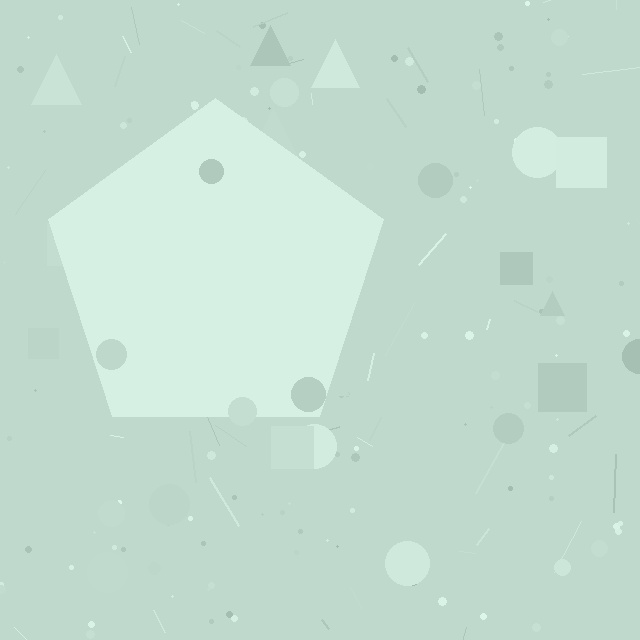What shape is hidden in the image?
A pentagon is hidden in the image.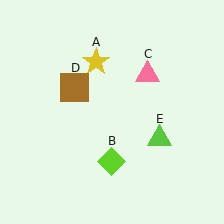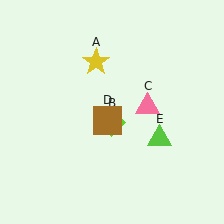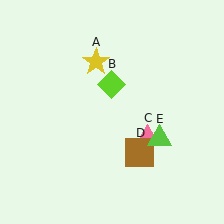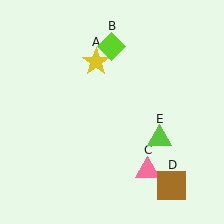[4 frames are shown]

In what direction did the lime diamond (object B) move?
The lime diamond (object B) moved up.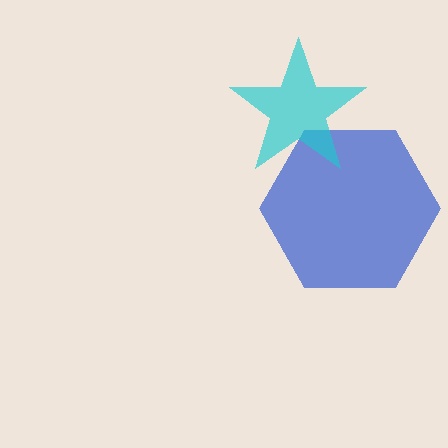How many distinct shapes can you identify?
There are 2 distinct shapes: a blue hexagon, a cyan star.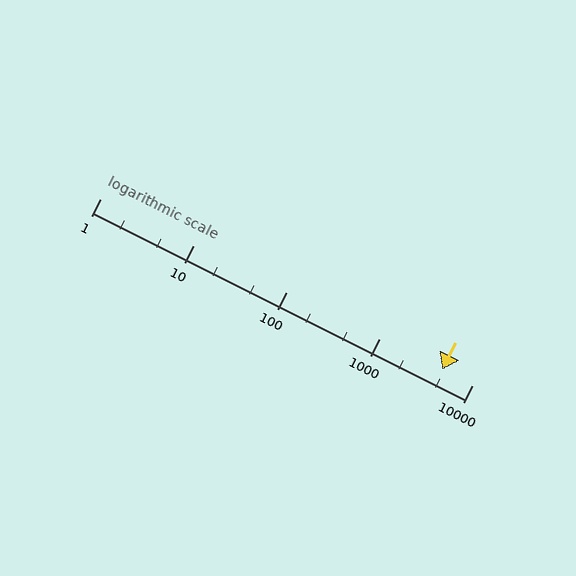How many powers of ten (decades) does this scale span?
The scale spans 4 decades, from 1 to 10000.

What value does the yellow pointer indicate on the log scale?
The pointer indicates approximately 4800.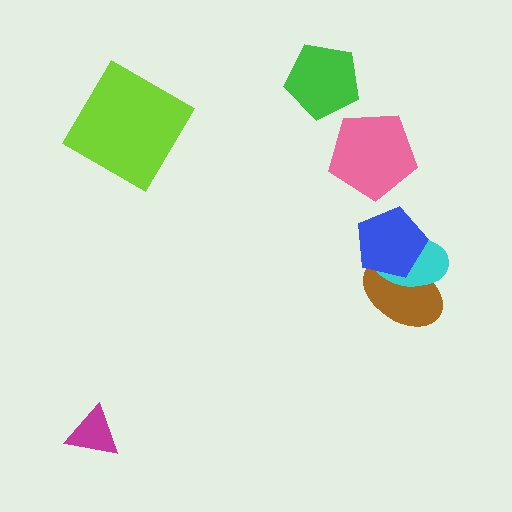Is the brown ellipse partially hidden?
Yes, it is partially covered by another shape.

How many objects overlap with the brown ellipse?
2 objects overlap with the brown ellipse.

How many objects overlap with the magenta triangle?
0 objects overlap with the magenta triangle.